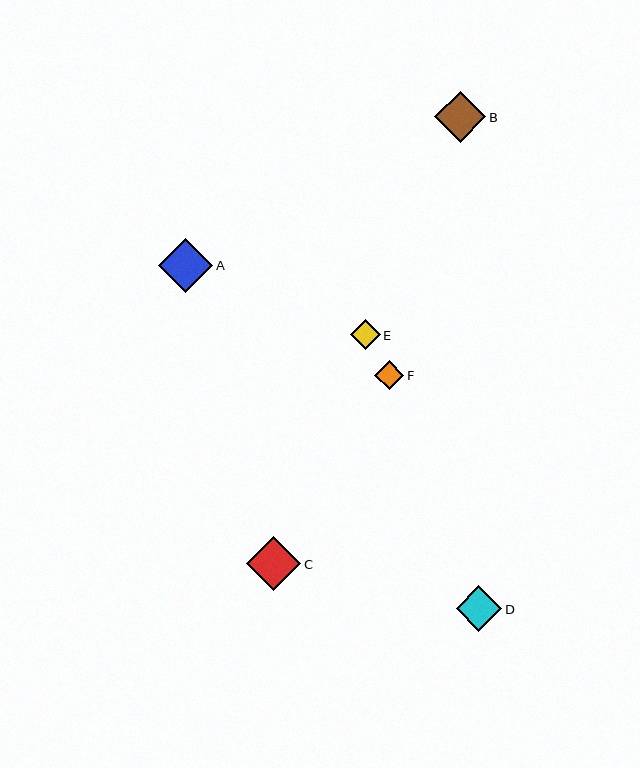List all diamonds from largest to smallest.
From largest to smallest: C, A, B, D, E, F.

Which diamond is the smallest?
Diamond F is the smallest with a size of approximately 29 pixels.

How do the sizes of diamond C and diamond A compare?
Diamond C and diamond A are approximately the same size.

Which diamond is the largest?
Diamond C is the largest with a size of approximately 54 pixels.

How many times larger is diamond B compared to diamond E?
Diamond B is approximately 1.7 times the size of diamond E.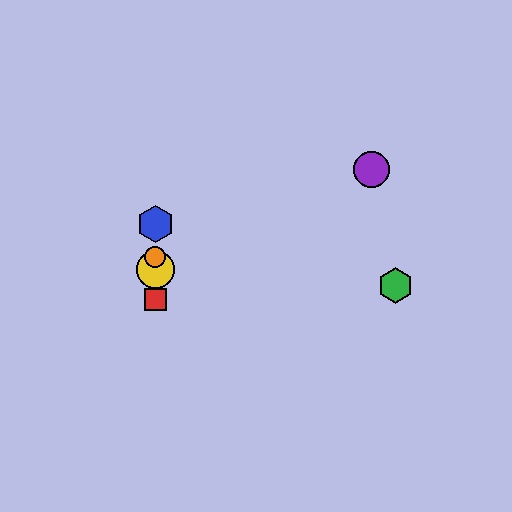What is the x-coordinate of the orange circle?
The orange circle is at x≈155.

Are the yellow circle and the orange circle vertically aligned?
Yes, both are at x≈155.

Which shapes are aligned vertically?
The red square, the blue hexagon, the yellow circle, the orange circle are aligned vertically.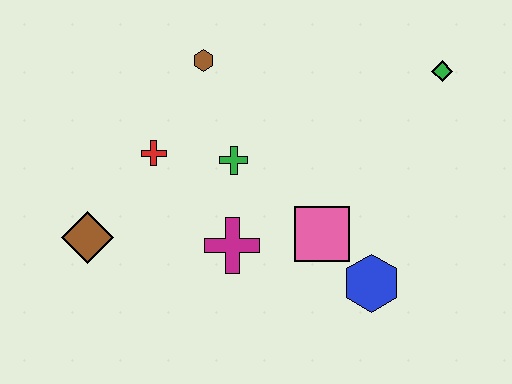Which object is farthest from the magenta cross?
The green diamond is farthest from the magenta cross.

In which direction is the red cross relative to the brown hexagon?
The red cross is below the brown hexagon.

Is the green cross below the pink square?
No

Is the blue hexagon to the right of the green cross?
Yes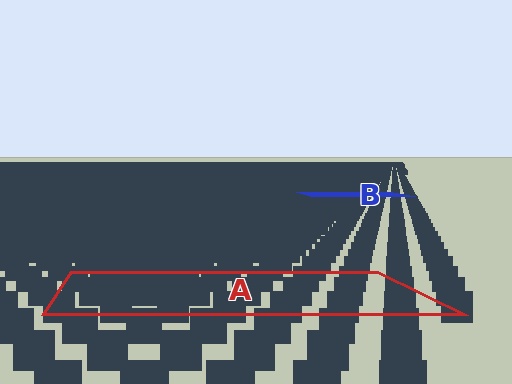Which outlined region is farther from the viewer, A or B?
Region B is farther from the viewer — the texture elements inside it appear smaller and more densely packed.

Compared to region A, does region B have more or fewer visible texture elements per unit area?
Region B has more texture elements per unit area — they are packed more densely because it is farther away.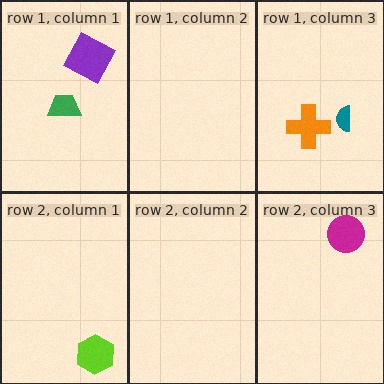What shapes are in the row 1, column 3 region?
The orange cross, the teal semicircle.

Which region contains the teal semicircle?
The row 1, column 3 region.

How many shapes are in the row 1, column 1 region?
2.